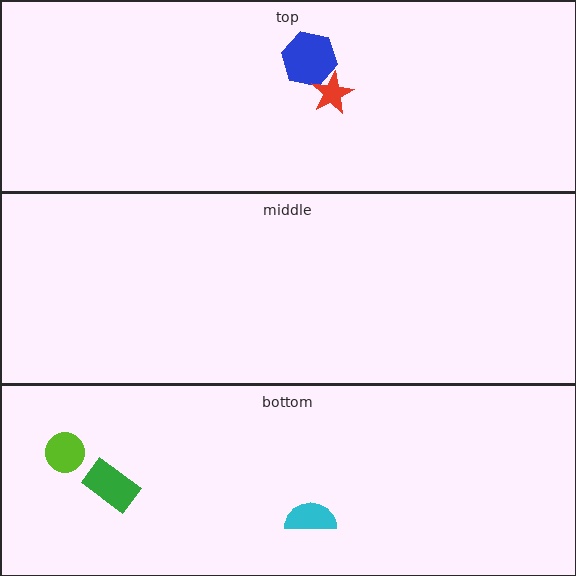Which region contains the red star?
The top region.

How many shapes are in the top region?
2.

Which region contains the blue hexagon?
The top region.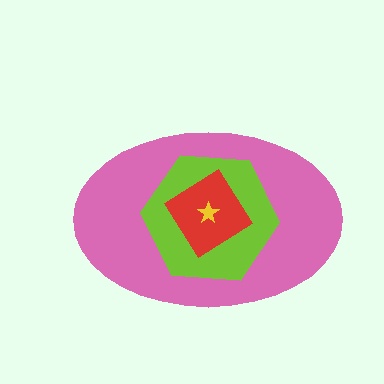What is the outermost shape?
The pink ellipse.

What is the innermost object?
The yellow star.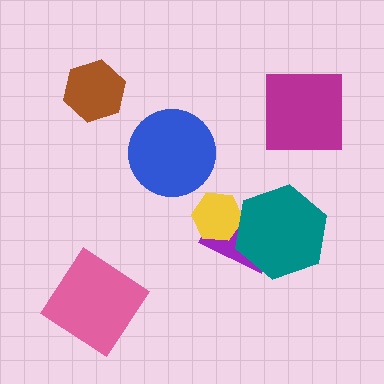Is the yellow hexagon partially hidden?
Yes, it is partially covered by another shape.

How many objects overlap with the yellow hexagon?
2 objects overlap with the yellow hexagon.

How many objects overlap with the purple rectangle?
2 objects overlap with the purple rectangle.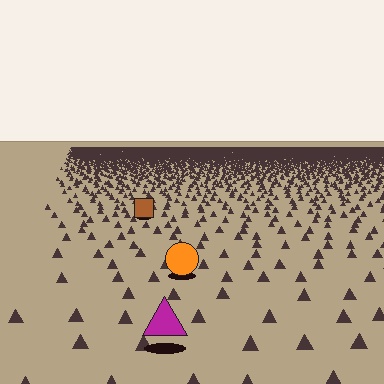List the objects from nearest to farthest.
From nearest to farthest: the magenta triangle, the orange circle, the brown square.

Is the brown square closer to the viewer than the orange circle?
No. The orange circle is closer — you can tell from the texture gradient: the ground texture is coarser near it.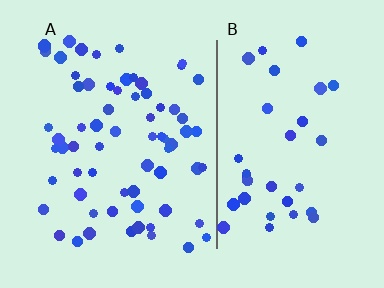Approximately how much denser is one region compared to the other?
Approximately 1.8× — region A over region B.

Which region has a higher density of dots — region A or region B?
A (the left).